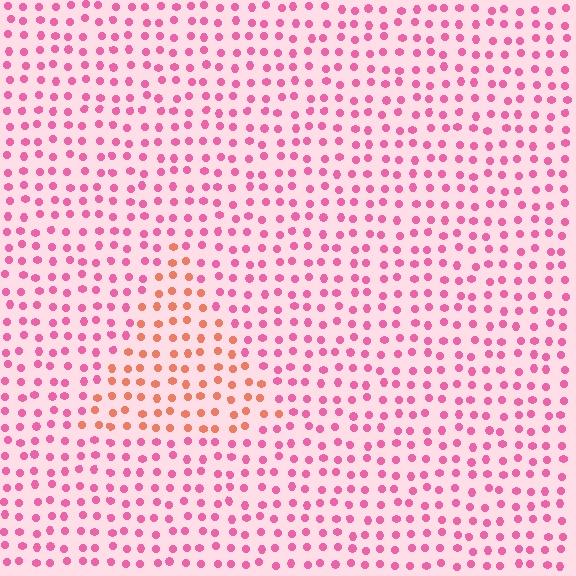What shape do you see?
I see a triangle.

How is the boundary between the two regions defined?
The boundary is defined purely by a slight shift in hue (about 42 degrees). Spacing, size, and orientation are identical on both sides.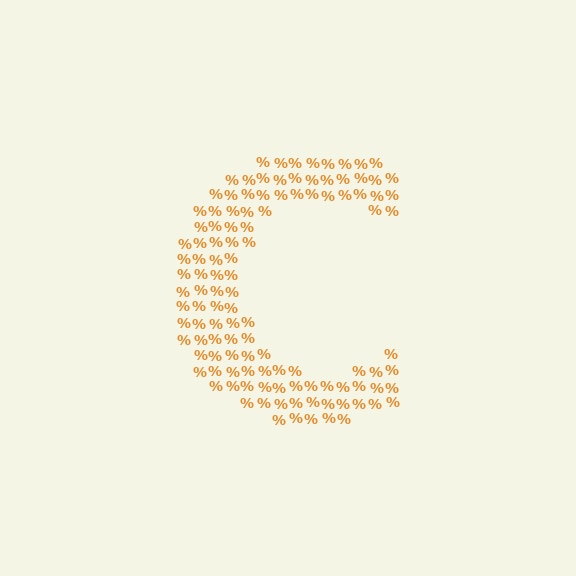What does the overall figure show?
The overall figure shows the letter C.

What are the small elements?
The small elements are percent signs.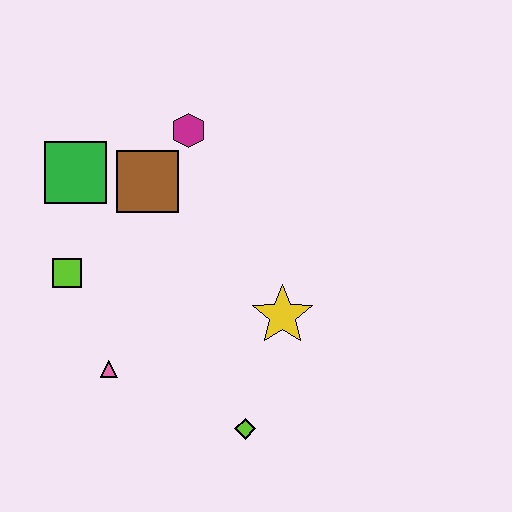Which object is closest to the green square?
The brown square is closest to the green square.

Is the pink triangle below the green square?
Yes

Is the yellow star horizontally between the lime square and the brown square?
No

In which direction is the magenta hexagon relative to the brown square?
The magenta hexagon is above the brown square.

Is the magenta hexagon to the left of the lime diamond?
Yes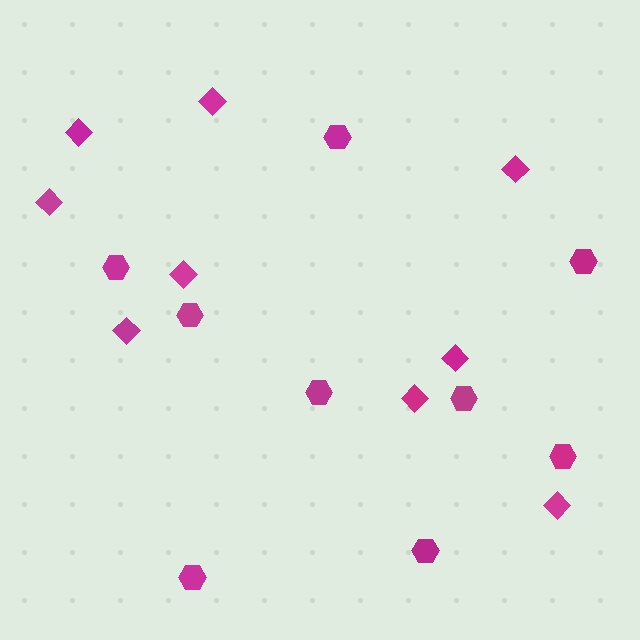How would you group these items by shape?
There are 2 groups: one group of diamonds (9) and one group of hexagons (9).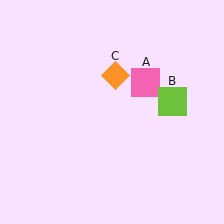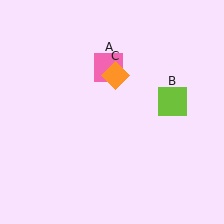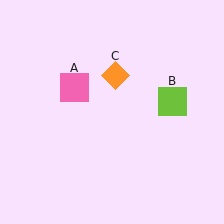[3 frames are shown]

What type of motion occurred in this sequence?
The pink square (object A) rotated counterclockwise around the center of the scene.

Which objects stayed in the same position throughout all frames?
Lime square (object B) and orange diamond (object C) remained stationary.